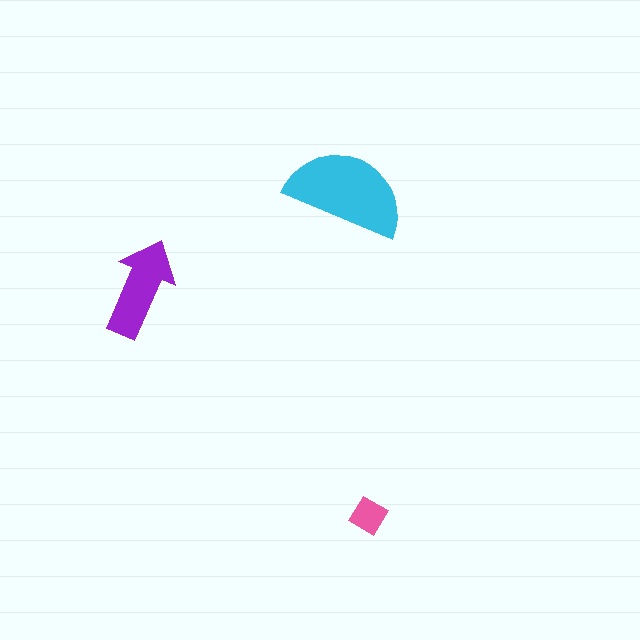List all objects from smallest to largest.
The pink diamond, the purple arrow, the cyan semicircle.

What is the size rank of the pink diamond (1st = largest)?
3rd.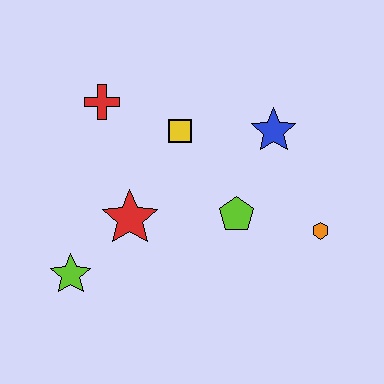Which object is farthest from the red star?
The orange hexagon is farthest from the red star.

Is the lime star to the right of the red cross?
No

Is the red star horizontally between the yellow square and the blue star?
No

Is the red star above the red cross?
No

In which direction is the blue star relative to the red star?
The blue star is to the right of the red star.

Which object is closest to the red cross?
The yellow square is closest to the red cross.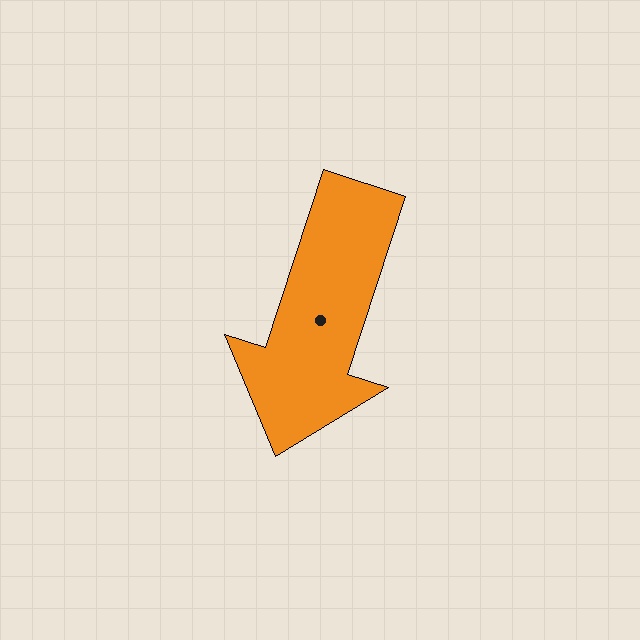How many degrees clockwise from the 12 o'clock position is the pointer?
Approximately 198 degrees.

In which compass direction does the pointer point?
South.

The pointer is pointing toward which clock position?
Roughly 7 o'clock.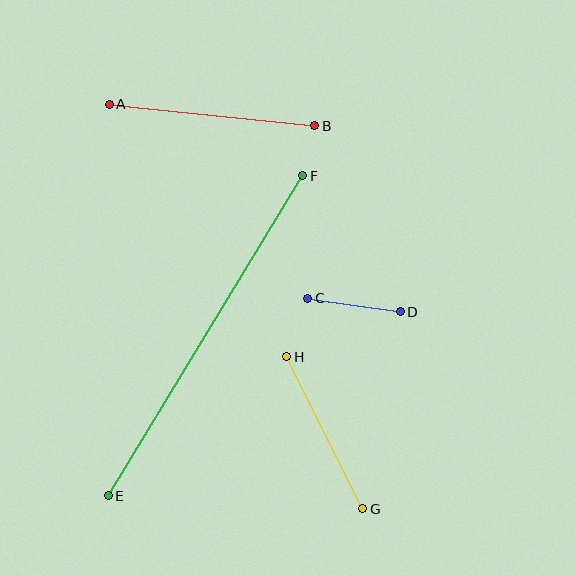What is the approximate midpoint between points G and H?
The midpoint is at approximately (325, 433) pixels.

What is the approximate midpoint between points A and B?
The midpoint is at approximately (212, 115) pixels.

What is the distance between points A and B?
The distance is approximately 207 pixels.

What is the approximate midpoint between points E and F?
The midpoint is at approximately (205, 336) pixels.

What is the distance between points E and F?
The distance is approximately 374 pixels.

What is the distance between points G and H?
The distance is approximately 170 pixels.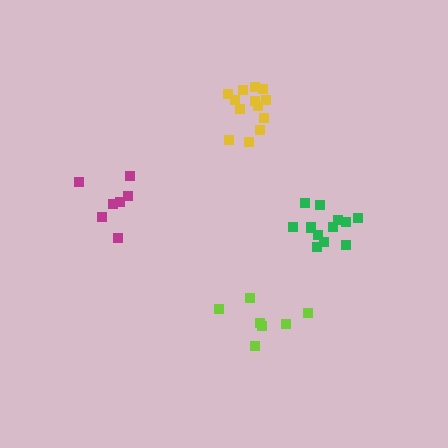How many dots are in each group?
Group 1: 7 dots, Group 2: 13 dots, Group 3: 13 dots, Group 4: 7 dots (40 total).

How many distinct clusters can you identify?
There are 4 distinct clusters.